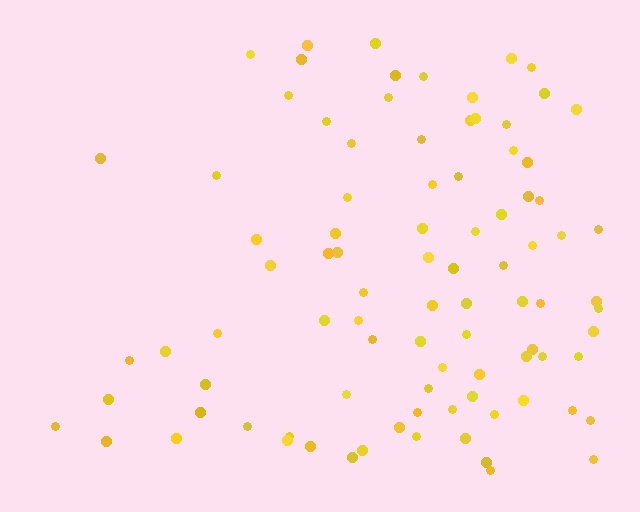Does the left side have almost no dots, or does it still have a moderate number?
Still a moderate number, just noticeably fewer than the right.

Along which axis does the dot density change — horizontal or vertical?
Horizontal.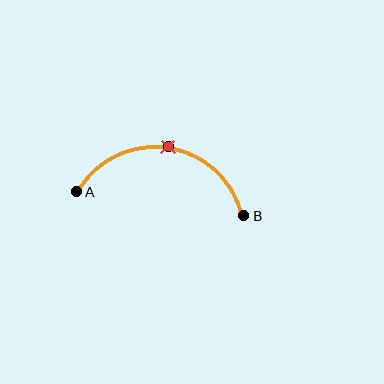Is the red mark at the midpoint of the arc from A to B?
Yes. The red mark lies on the arc at equal arc-length from both A and B — it is the arc midpoint.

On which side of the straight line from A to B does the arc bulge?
The arc bulges above the straight line connecting A and B.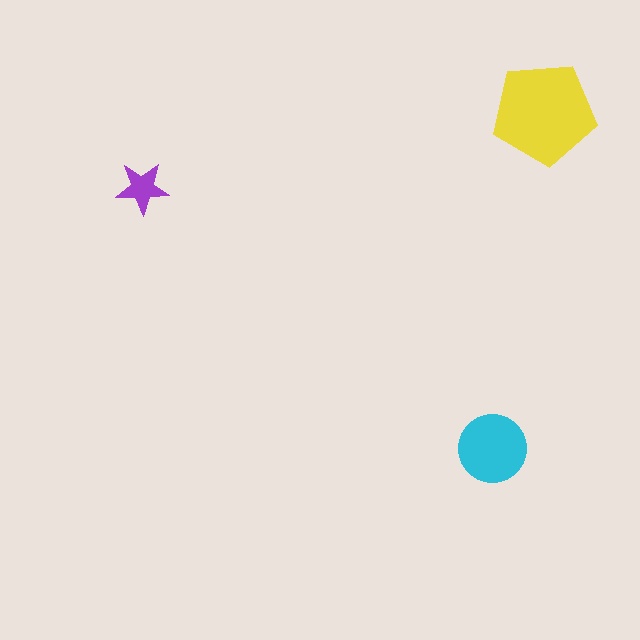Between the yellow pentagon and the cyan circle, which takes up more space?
The yellow pentagon.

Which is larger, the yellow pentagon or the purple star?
The yellow pentagon.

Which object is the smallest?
The purple star.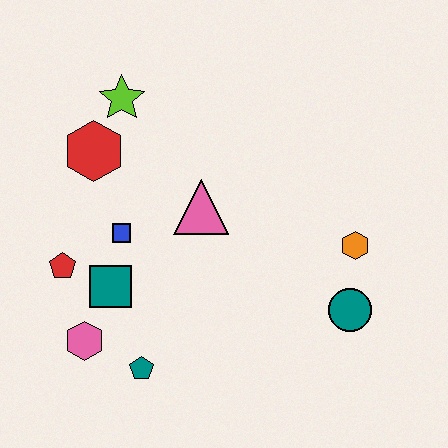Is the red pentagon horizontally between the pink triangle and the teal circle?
No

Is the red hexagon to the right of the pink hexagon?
Yes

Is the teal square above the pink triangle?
No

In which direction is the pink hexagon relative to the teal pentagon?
The pink hexagon is to the left of the teal pentagon.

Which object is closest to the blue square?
The teal square is closest to the blue square.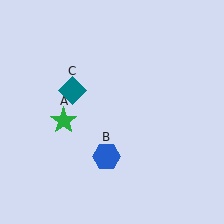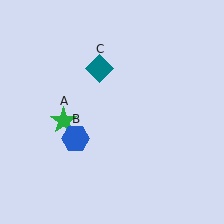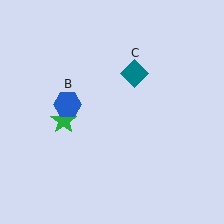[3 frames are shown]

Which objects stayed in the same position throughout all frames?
Green star (object A) remained stationary.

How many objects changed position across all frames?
2 objects changed position: blue hexagon (object B), teal diamond (object C).